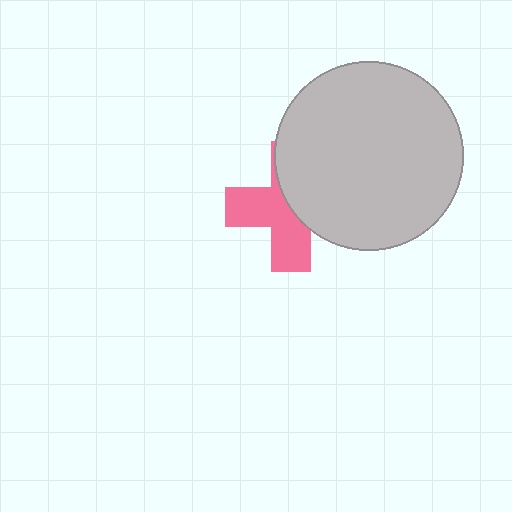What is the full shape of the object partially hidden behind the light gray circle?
The partially hidden object is a pink cross.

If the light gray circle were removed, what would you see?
You would see the complete pink cross.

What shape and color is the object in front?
The object in front is a light gray circle.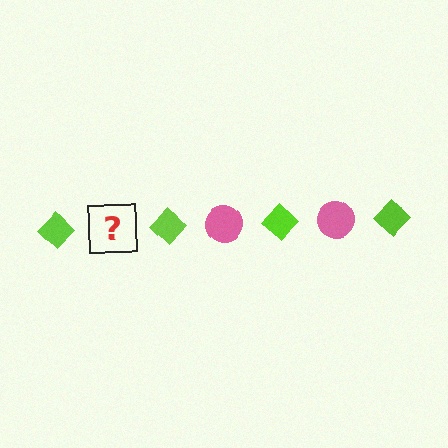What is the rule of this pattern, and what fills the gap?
The rule is that the pattern alternates between lime diamond and pink circle. The gap should be filled with a pink circle.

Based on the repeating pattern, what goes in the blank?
The blank should be a pink circle.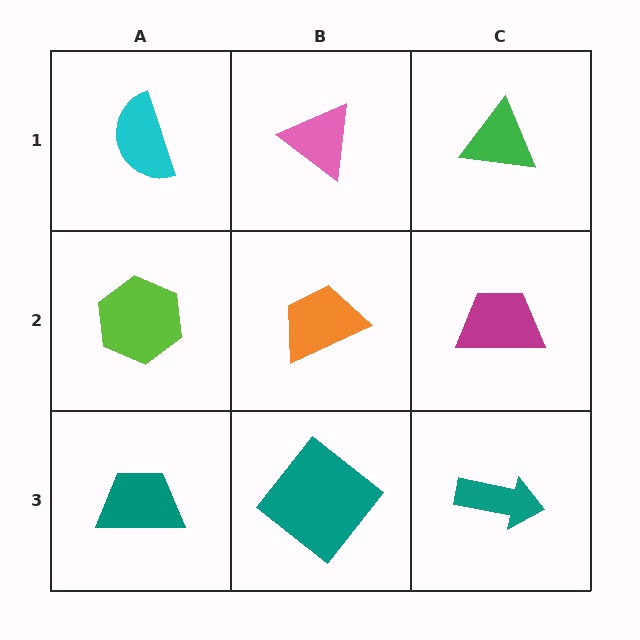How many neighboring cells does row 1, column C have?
2.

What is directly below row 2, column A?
A teal trapezoid.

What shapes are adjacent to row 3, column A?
A lime hexagon (row 2, column A), a teal diamond (row 3, column B).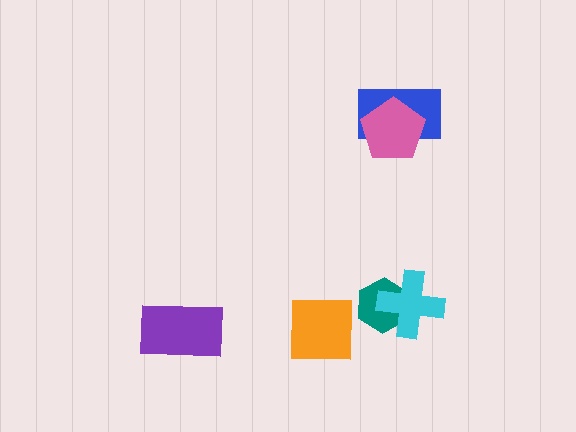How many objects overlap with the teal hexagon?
1 object overlaps with the teal hexagon.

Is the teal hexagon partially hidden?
Yes, it is partially covered by another shape.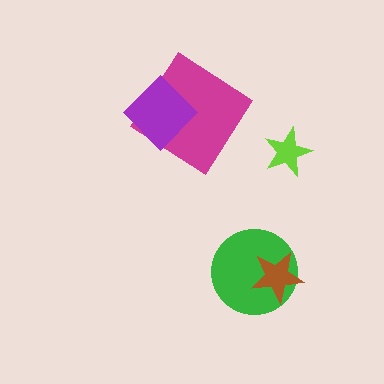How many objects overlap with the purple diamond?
1 object overlaps with the purple diamond.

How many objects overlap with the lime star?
0 objects overlap with the lime star.